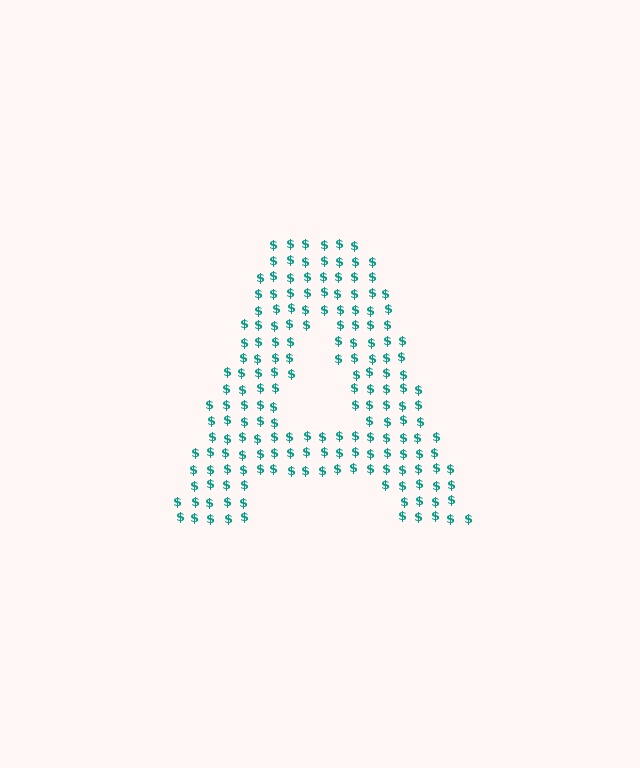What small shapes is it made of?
It is made of small dollar signs.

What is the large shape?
The large shape is the letter A.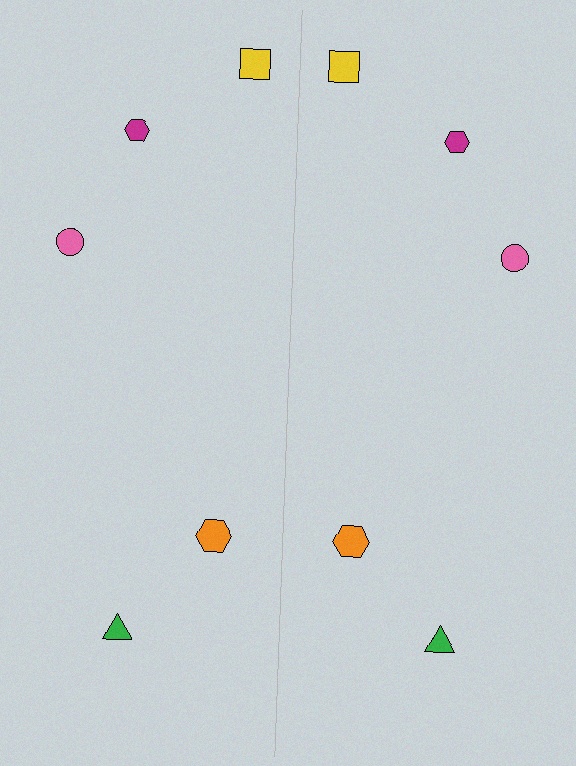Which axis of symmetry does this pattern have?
The pattern has a vertical axis of symmetry running through the center of the image.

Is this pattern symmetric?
Yes, this pattern has bilateral (reflection) symmetry.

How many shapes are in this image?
There are 10 shapes in this image.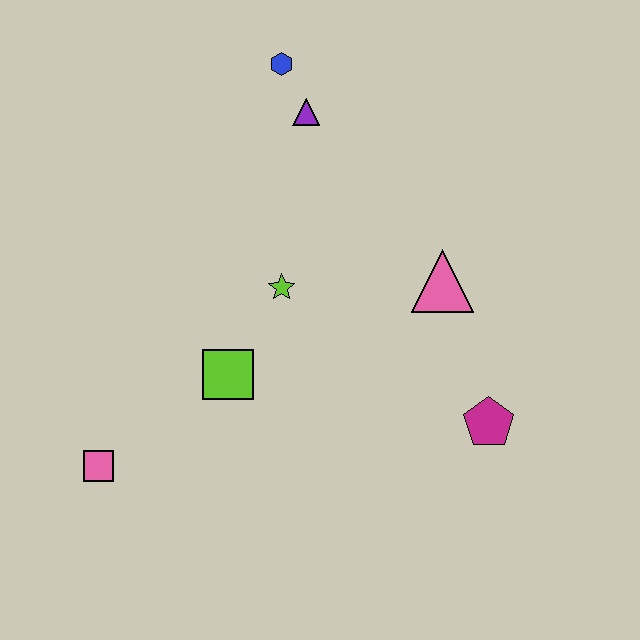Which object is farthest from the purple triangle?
The pink square is farthest from the purple triangle.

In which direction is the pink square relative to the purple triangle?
The pink square is below the purple triangle.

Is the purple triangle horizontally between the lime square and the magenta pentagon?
Yes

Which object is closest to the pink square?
The lime square is closest to the pink square.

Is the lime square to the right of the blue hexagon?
No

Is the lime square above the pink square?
Yes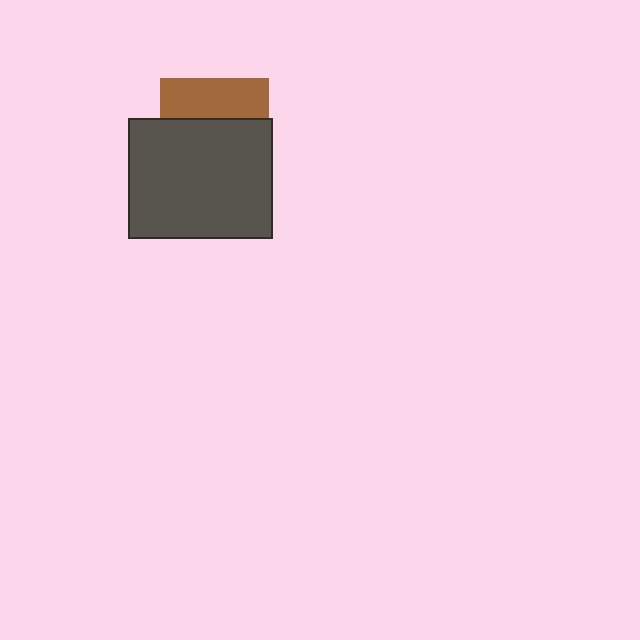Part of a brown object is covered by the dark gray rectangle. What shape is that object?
It is a square.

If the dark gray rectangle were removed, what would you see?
You would see the complete brown square.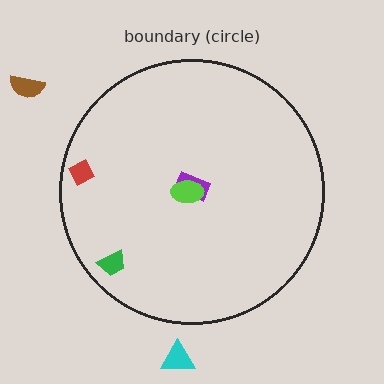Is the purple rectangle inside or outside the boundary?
Inside.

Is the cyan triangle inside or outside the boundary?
Outside.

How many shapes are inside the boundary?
4 inside, 2 outside.